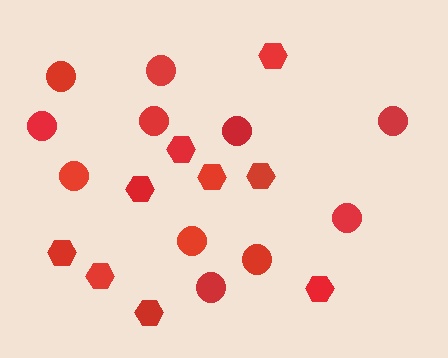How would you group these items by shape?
There are 2 groups: one group of circles (11) and one group of hexagons (9).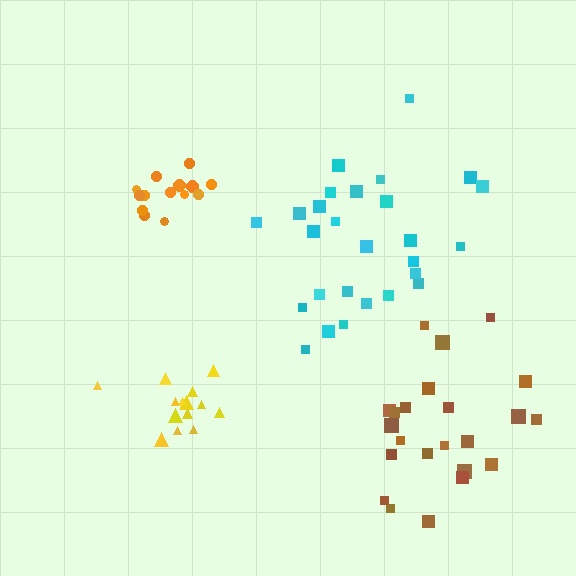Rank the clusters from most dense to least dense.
yellow, orange, cyan, brown.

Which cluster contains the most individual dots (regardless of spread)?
Cyan (27).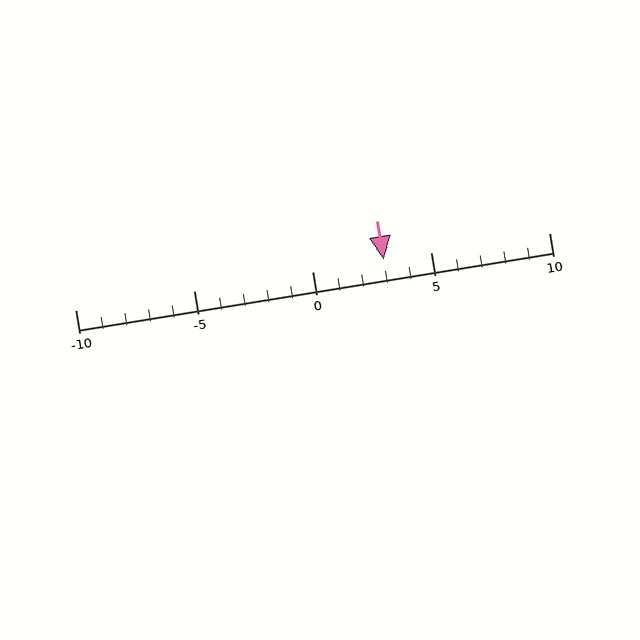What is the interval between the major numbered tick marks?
The major tick marks are spaced 5 units apart.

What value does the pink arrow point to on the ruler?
The pink arrow points to approximately 3.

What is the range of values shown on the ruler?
The ruler shows values from -10 to 10.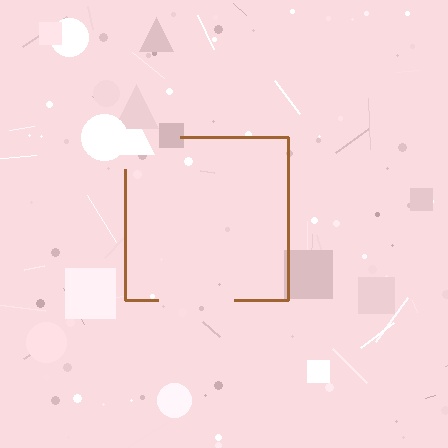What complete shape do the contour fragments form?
The contour fragments form a square.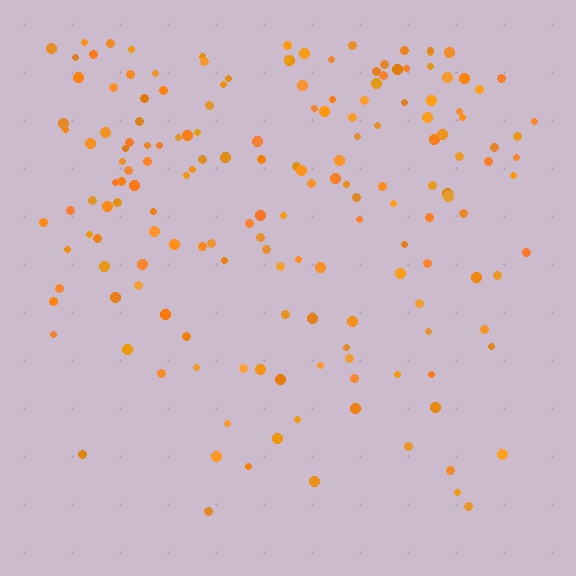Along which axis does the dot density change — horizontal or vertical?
Vertical.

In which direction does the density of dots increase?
From bottom to top, with the top side densest.